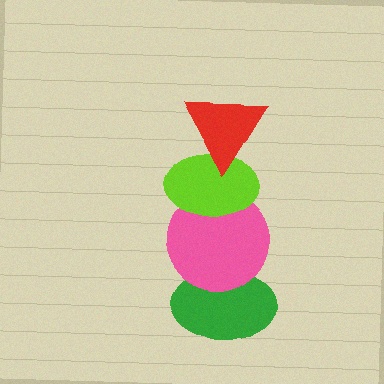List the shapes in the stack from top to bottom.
From top to bottom: the red triangle, the lime ellipse, the pink circle, the green ellipse.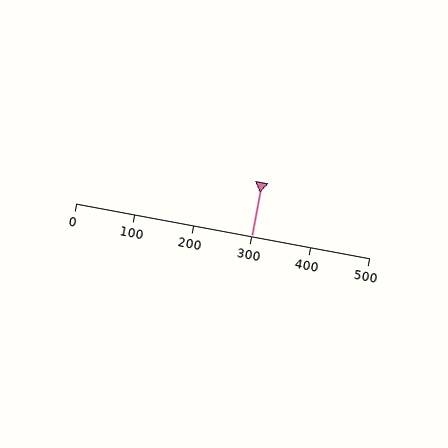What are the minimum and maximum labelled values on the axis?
The axis runs from 0 to 500.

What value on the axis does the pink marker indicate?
The marker indicates approximately 300.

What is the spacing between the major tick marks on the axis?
The major ticks are spaced 100 apart.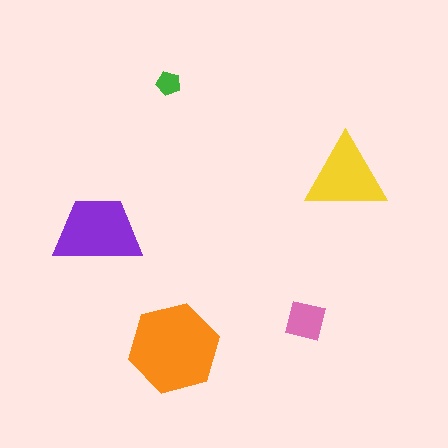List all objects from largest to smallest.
The orange hexagon, the purple trapezoid, the yellow triangle, the pink square, the green pentagon.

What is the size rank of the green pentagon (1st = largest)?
5th.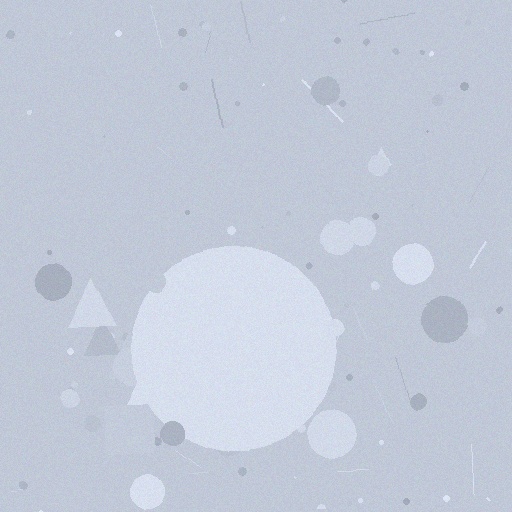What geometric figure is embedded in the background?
A circle is embedded in the background.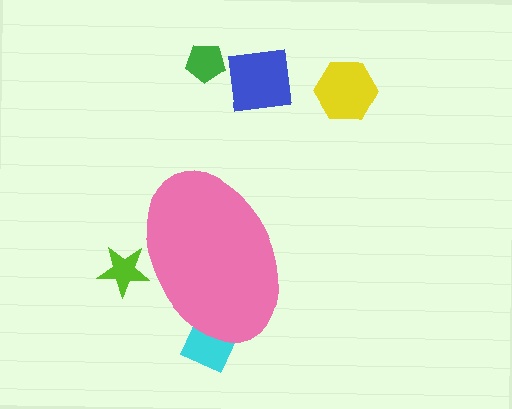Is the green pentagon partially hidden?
No, the green pentagon is fully visible.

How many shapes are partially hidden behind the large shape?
2 shapes are partially hidden.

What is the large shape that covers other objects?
A pink ellipse.